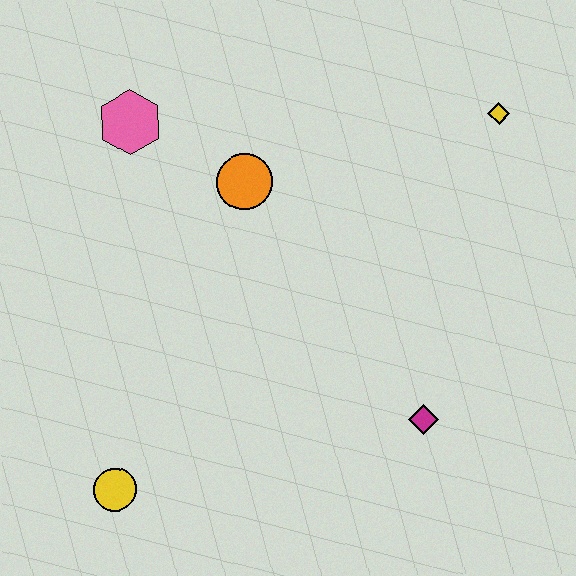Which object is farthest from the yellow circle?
The yellow diamond is farthest from the yellow circle.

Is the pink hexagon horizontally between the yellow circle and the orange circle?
Yes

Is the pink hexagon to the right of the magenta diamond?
No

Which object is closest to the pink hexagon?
The orange circle is closest to the pink hexagon.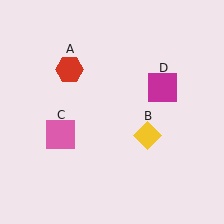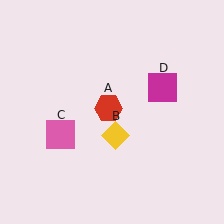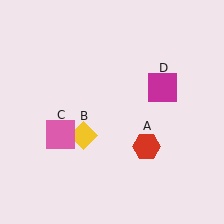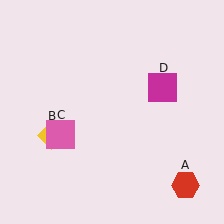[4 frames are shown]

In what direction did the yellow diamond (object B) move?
The yellow diamond (object B) moved left.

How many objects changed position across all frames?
2 objects changed position: red hexagon (object A), yellow diamond (object B).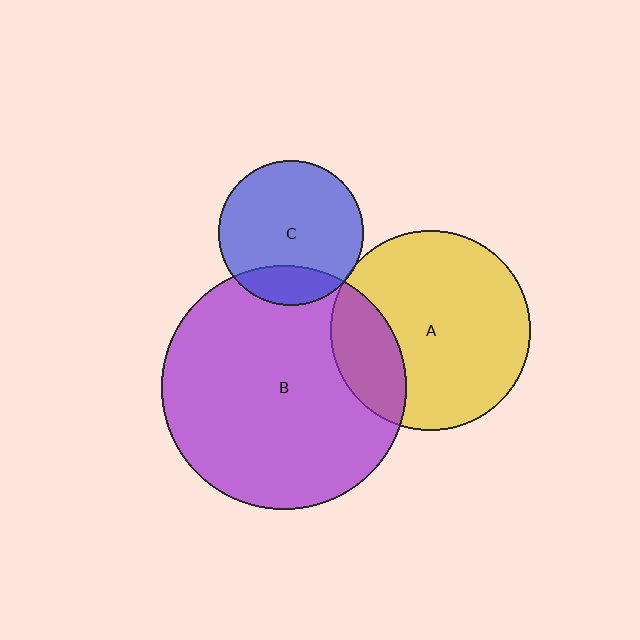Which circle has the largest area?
Circle B (purple).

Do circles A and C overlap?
Yes.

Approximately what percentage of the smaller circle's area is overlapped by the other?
Approximately 5%.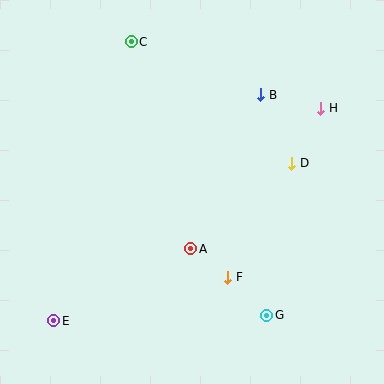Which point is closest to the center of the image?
Point A at (191, 249) is closest to the center.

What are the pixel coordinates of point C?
Point C is at (131, 42).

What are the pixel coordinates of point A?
Point A is at (191, 249).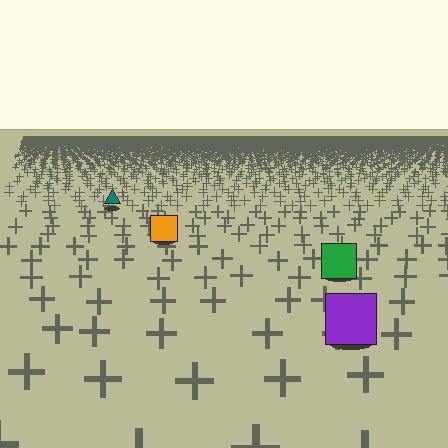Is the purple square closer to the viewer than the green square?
Yes. The purple square is closer — you can tell from the texture gradient: the ground texture is coarser near it.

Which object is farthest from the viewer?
The teal triangle is farthest from the viewer. It appears smaller and the ground texture around it is denser.